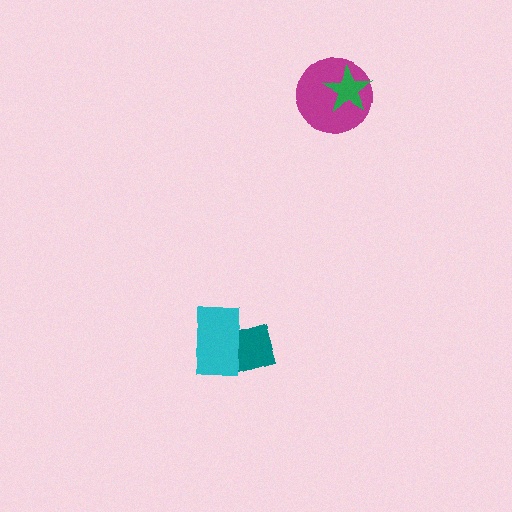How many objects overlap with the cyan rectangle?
1 object overlaps with the cyan rectangle.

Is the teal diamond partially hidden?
Yes, it is partially covered by another shape.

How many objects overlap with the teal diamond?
1 object overlaps with the teal diamond.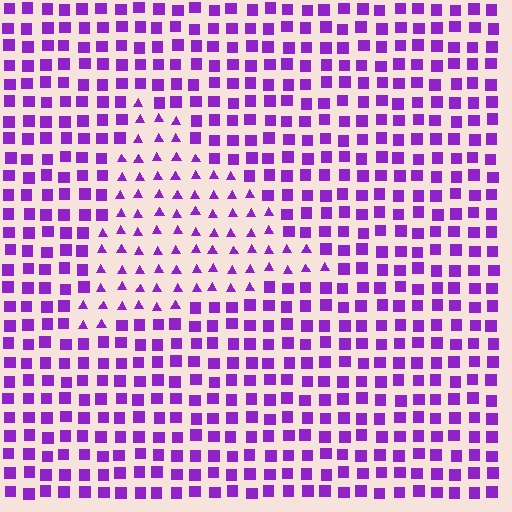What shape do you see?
I see a triangle.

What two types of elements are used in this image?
The image uses triangles inside the triangle region and squares outside it.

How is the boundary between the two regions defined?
The boundary is defined by a change in element shape: triangles inside vs. squares outside. All elements share the same color and spacing.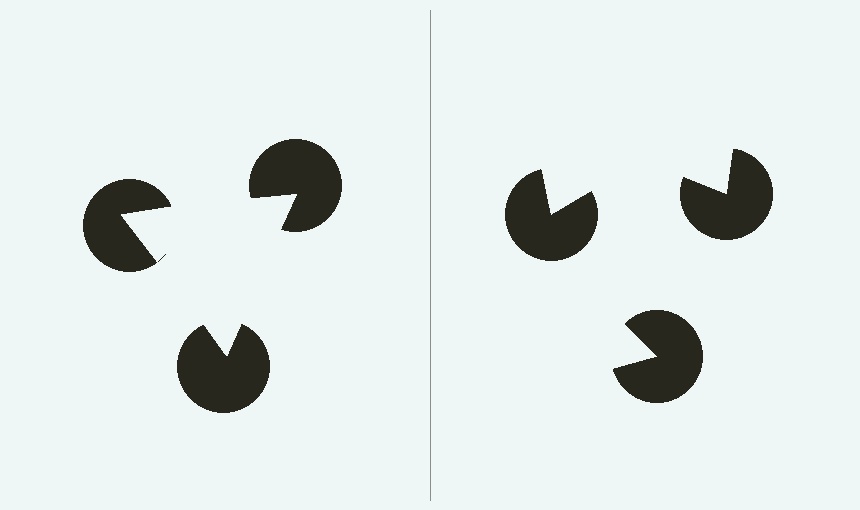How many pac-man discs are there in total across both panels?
6 — 3 on each side.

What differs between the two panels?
The pac-man discs are positioned identically on both sides; only the wedge orientations differ. On the left they align to a triangle; on the right they are misaligned.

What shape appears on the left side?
An illusory triangle.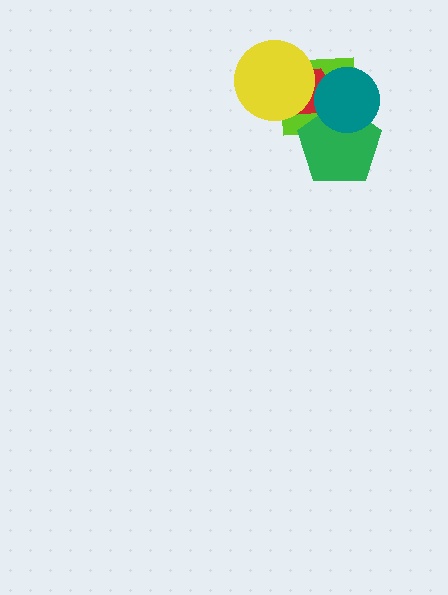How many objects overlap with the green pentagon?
3 objects overlap with the green pentagon.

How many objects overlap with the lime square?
4 objects overlap with the lime square.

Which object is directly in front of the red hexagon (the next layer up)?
The teal circle is directly in front of the red hexagon.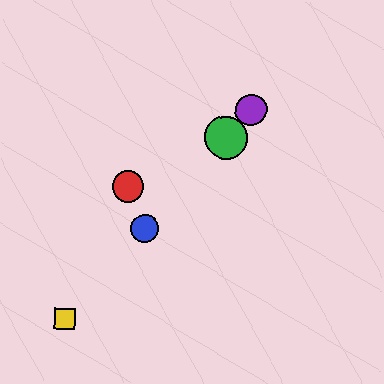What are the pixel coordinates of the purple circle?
The purple circle is at (251, 110).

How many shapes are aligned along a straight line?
4 shapes (the blue circle, the green circle, the yellow square, the purple circle) are aligned along a straight line.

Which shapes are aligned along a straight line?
The blue circle, the green circle, the yellow square, the purple circle are aligned along a straight line.